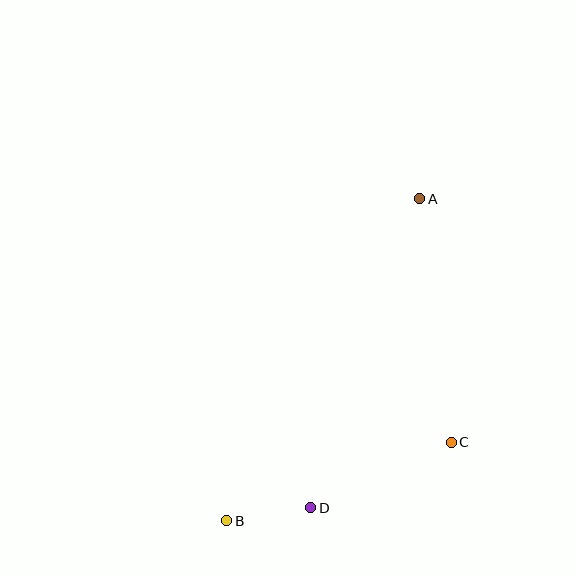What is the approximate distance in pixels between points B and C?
The distance between B and C is approximately 238 pixels.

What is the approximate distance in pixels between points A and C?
The distance between A and C is approximately 246 pixels.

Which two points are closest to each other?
Points B and D are closest to each other.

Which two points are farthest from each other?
Points A and B are farthest from each other.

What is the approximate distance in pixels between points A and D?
The distance between A and D is approximately 328 pixels.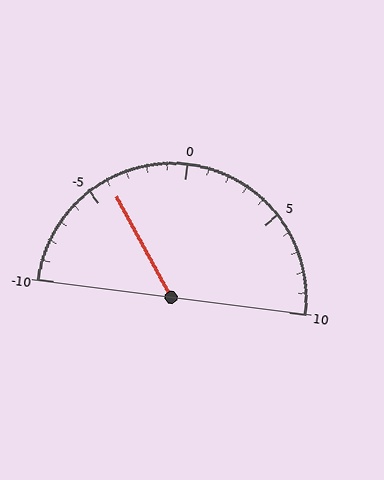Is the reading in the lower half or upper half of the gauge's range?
The reading is in the lower half of the range (-10 to 10).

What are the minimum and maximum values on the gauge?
The gauge ranges from -10 to 10.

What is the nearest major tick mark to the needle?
The nearest major tick mark is -5.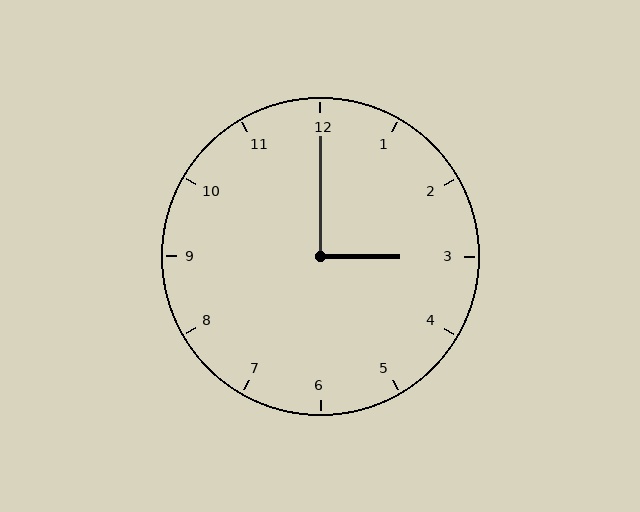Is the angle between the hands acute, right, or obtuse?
It is right.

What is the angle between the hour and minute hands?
Approximately 90 degrees.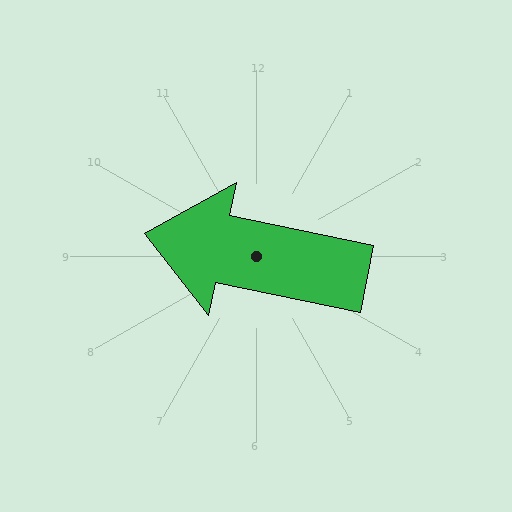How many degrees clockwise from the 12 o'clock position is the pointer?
Approximately 282 degrees.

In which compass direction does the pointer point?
West.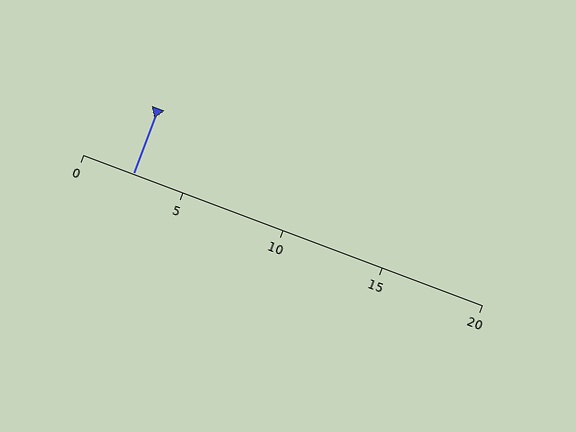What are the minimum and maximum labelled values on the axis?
The axis runs from 0 to 20.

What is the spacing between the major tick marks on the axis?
The major ticks are spaced 5 apart.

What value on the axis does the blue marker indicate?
The marker indicates approximately 2.5.